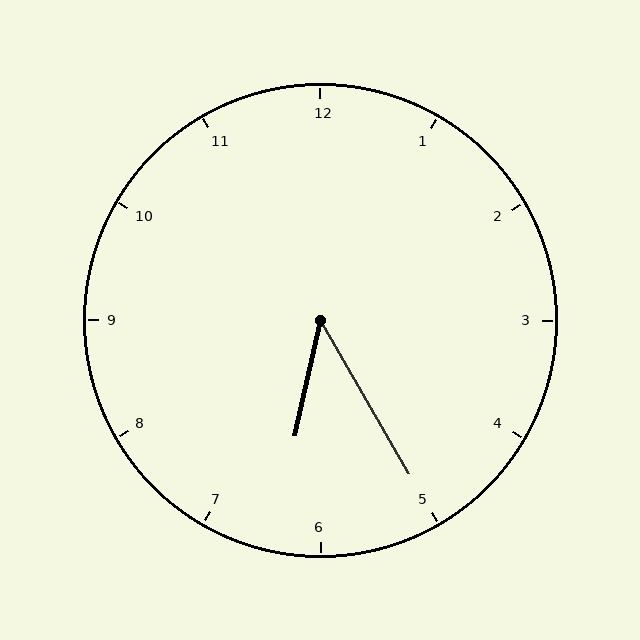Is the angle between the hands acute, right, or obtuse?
It is acute.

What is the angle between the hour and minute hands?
Approximately 42 degrees.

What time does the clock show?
6:25.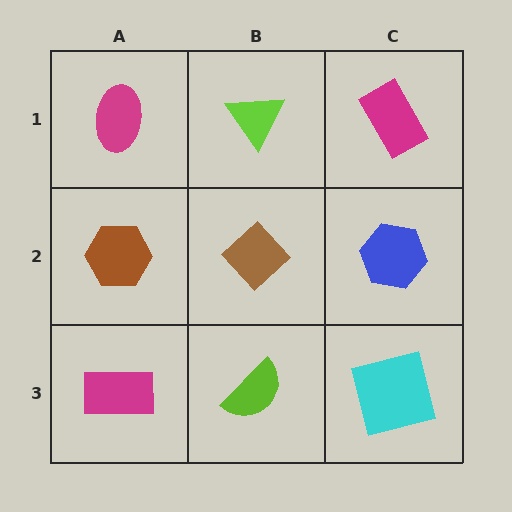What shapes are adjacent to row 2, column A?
A magenta ellipse (row 1, column A), a magenta rectangle (row 3, column A), a brown diamond (row 2, column B).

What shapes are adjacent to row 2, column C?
A magenta rectangle (row 1, column C), a cyan square (row 3, column C), a brown diamond (row 2, column B).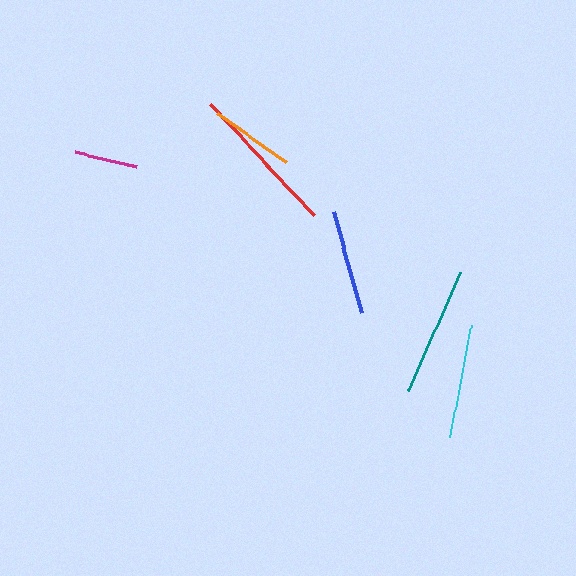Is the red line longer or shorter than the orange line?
The red line is longer than the orange line.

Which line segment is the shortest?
The magenta line is the shortest at approximately 64 pixels.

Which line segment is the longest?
The red line is the longest at approximately 152 pixels.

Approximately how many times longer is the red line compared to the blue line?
The red line is approximately 1.4 times the length of the blue line.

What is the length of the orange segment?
The orange segment is approximately 84 pixels long.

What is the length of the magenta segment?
The magenta segment is approximately 64 pixels long.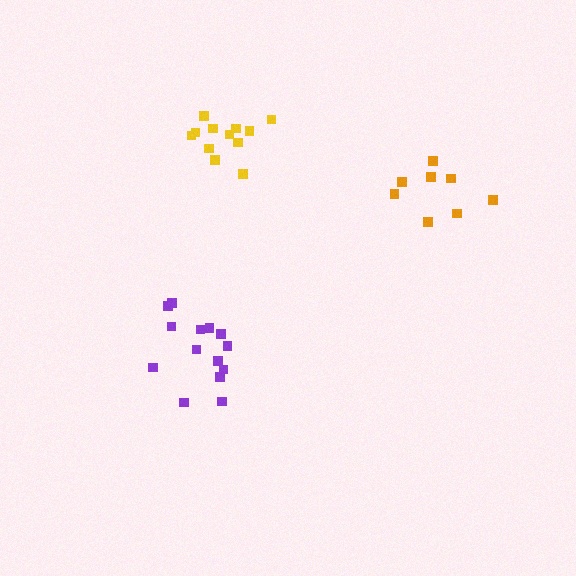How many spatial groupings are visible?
There are 3 spatial groupings.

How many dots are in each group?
Group 1: 12 dots, Group 2: 14 dots, Group 3: 8 dots (34 total).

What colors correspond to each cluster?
The clusters are colored: yellow, purple, orange.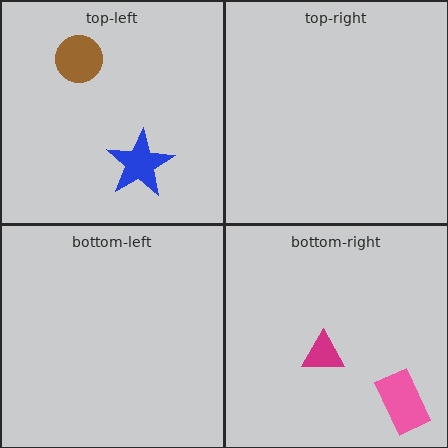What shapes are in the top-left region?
The blue star, the brown circle.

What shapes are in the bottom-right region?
The magenta triangle, the pink rectangle.